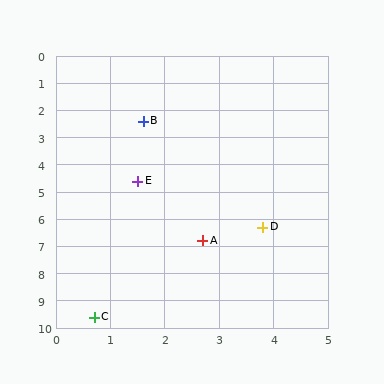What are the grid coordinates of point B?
Point B is at approximately (1.6, 2.4).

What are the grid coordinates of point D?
Point D is at approximately (3.8, 6.3).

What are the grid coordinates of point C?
Point C is at approximately (0.7, 9.6).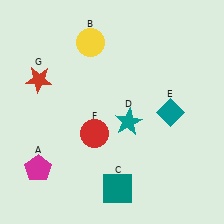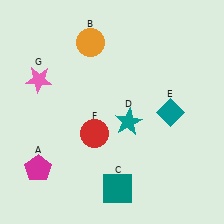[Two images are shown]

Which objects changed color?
B changed from yellow to orange. G changed from red to pink.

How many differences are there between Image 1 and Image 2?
There are 2 differences between the two images.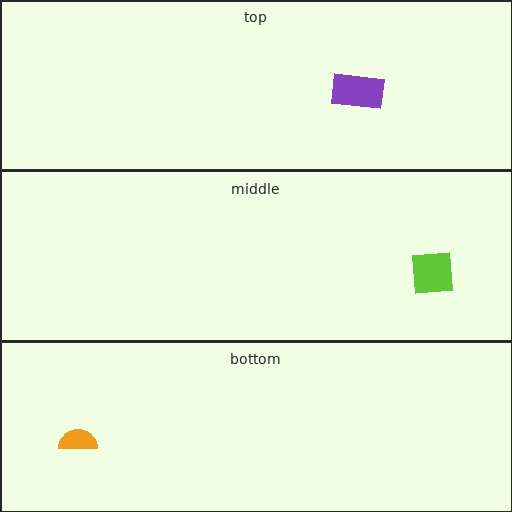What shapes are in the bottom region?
The orange semicircle.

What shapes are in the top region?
The purple rectangle.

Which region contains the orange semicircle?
The bottom region.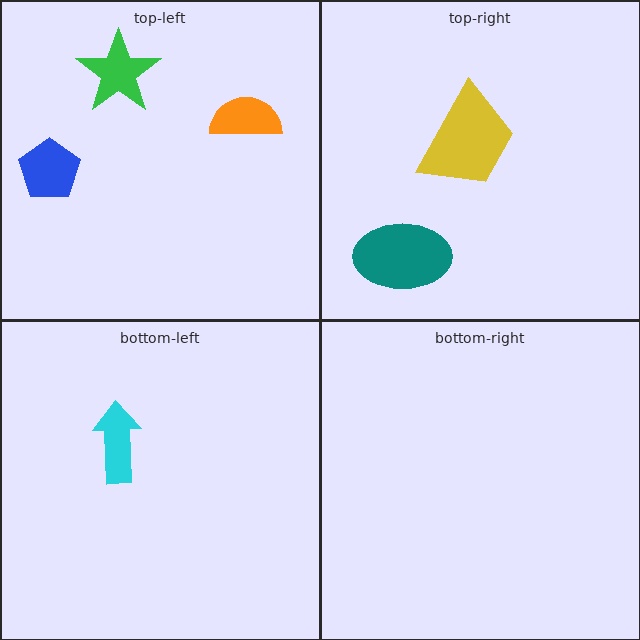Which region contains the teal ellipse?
The top-right region.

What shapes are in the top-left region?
The green star, the orange semicircle, the blue pentagon.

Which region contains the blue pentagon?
The top-left region.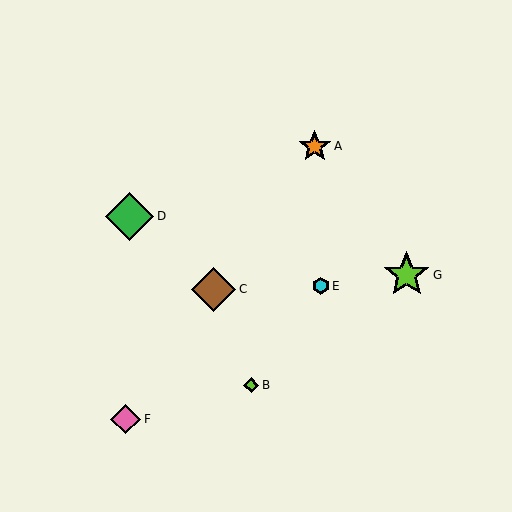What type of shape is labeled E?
Shape E is a cyan hexagon.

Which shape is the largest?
The green diamond (labeled D) is the largest.